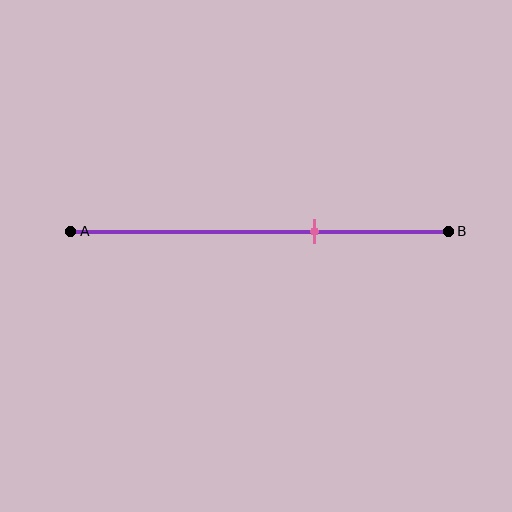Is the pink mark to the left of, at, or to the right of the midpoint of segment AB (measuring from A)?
The pink mark is to the right of the midpoint of segment AB.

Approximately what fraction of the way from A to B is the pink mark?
The pink mark is approximately 65% of the way from A to B.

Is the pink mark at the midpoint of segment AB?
No, the mark is at about 65% from A, not at the 50% midpoint.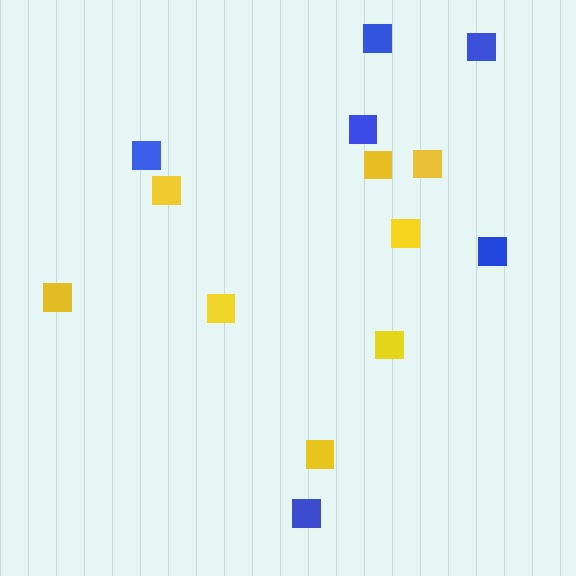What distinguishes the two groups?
There are 2 groups: one group of yellow squares (8) and one group of blue squares (6).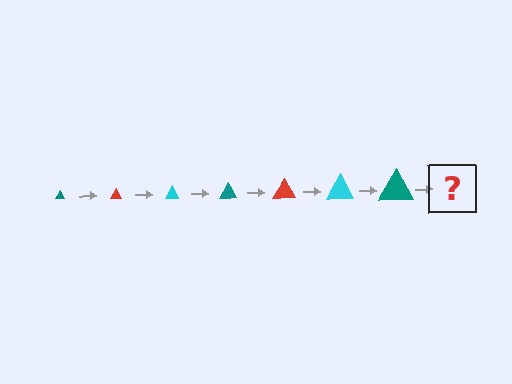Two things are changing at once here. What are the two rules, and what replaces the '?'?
The two rules are that the triangle grows larger each step and the color cycles through teal, red, and cyan. The '?' should be a red triangle, larger than the previous one.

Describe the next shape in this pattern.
It should be a red triangle, larger than the previous one.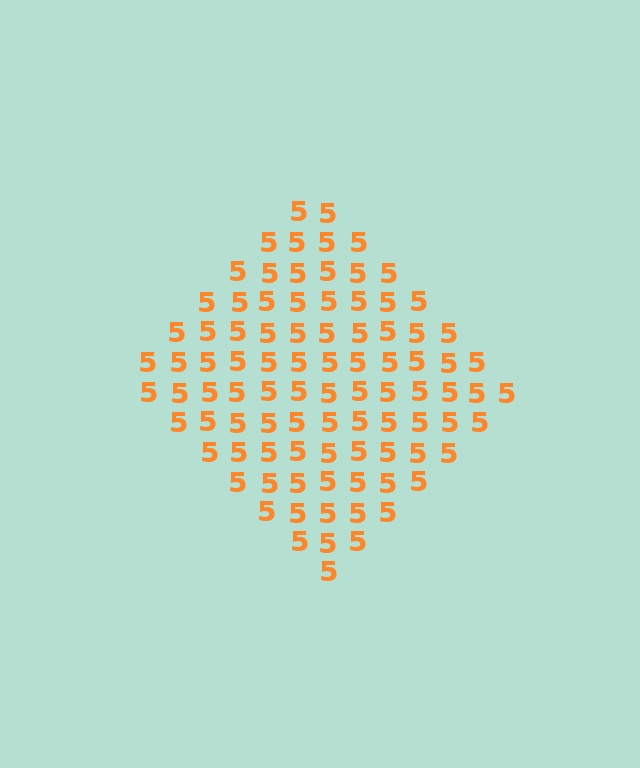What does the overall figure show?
The overall figure shows a diamond.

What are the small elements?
The small elements are digit 5's.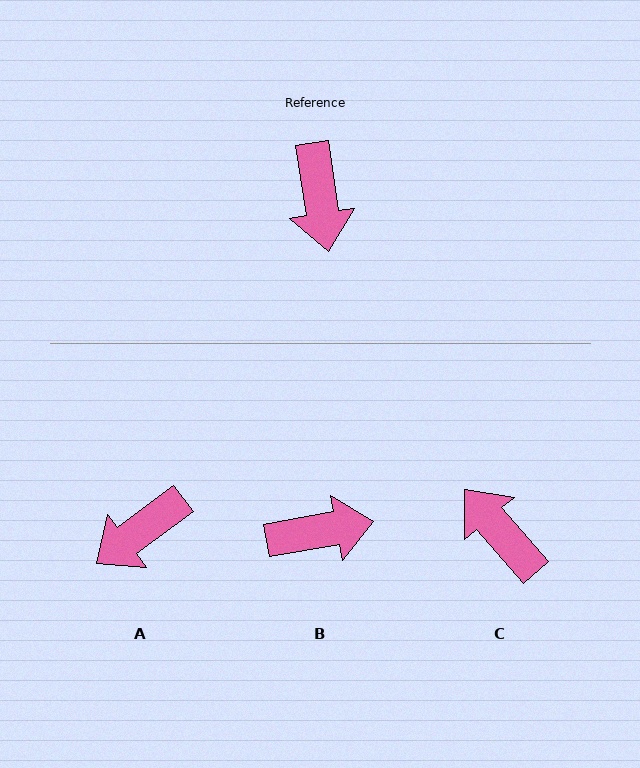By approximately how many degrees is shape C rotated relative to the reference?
Approximately 148 degrees clockwise.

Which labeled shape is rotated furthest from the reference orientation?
C, about 148 degrees away.